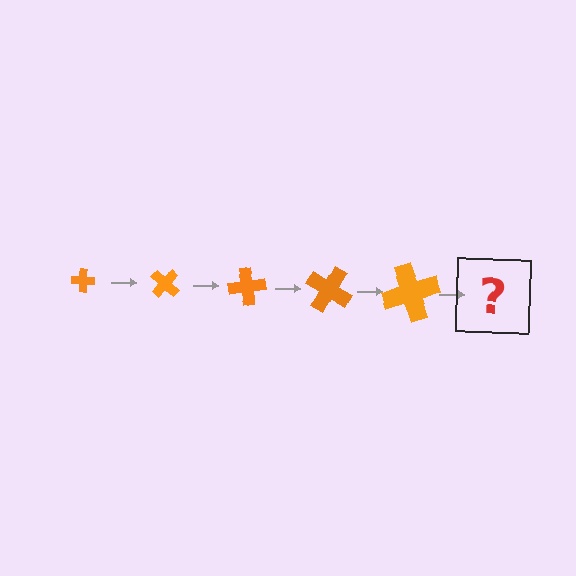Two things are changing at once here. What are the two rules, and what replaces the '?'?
The two rules are that the cross grows larger each step and it rotates 40 degrees each step. The '?' should be a cross, larger than the previous one and rotated 200 degrees from the start.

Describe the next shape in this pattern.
It should be a cross, larger than the previous one and rotated 200 degrees from the start.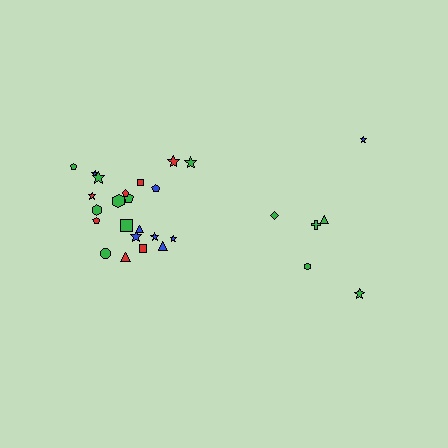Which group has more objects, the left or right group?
The left group.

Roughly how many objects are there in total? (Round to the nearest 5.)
Roughly 30 objects in total.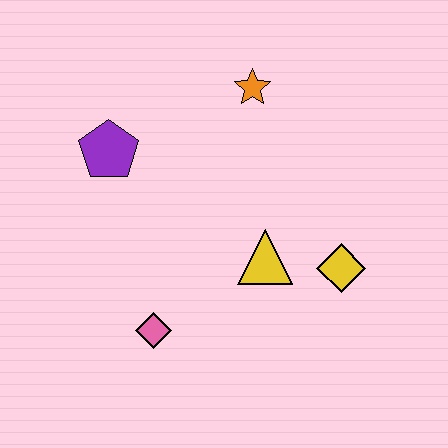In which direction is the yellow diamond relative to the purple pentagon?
The yellow diamond is to the right of the purple pentagon.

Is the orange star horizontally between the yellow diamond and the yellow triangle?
No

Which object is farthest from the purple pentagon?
The yellow diamond is farthest from the purple pentagon.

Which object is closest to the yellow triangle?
The yellow diamond is closest to the yellow triangle.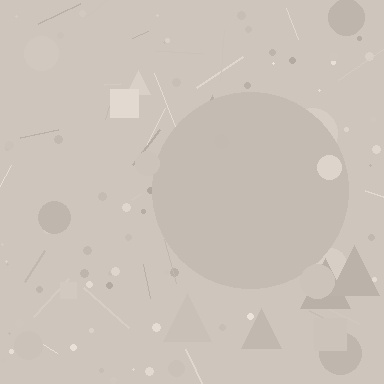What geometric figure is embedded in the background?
A circle is embedded in the background.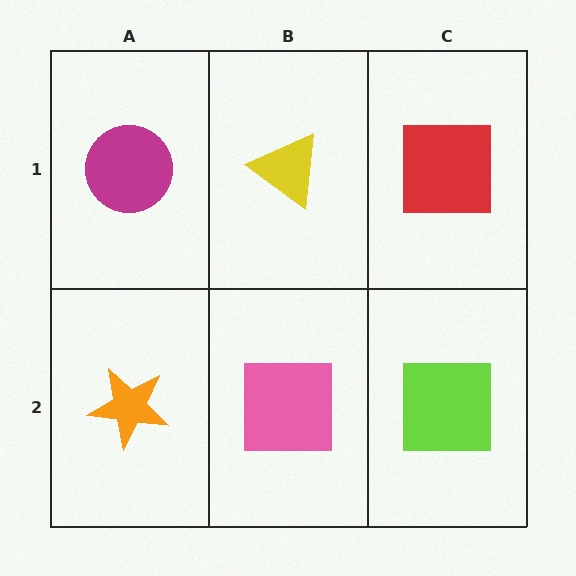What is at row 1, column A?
A magenta circle.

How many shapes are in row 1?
3 shapes.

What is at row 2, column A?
An orange star.